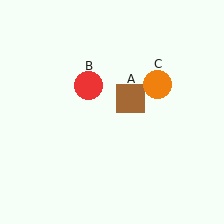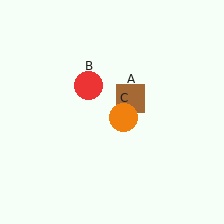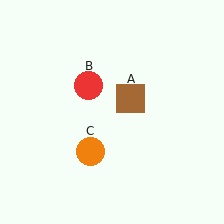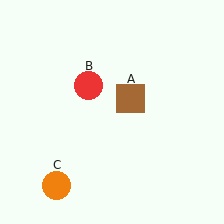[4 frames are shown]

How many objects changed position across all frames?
1 object changed position: orange circle (object C).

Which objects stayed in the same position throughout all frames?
Brown square (object A) and red circle (object B) remained stationary.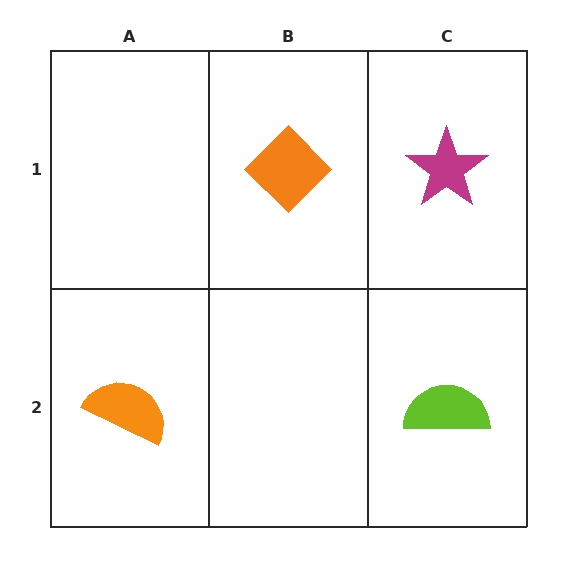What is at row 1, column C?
A magenta star.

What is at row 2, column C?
A lime semicircle.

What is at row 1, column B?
An orange diamond.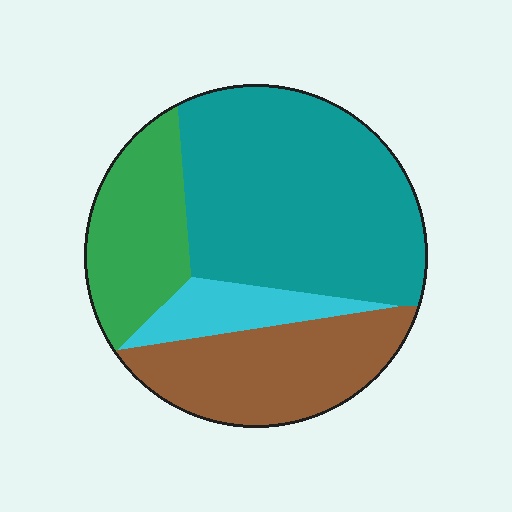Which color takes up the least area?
Cyan, at roughly 10%.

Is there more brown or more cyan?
Brown.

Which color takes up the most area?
Teal, at roughly 45%.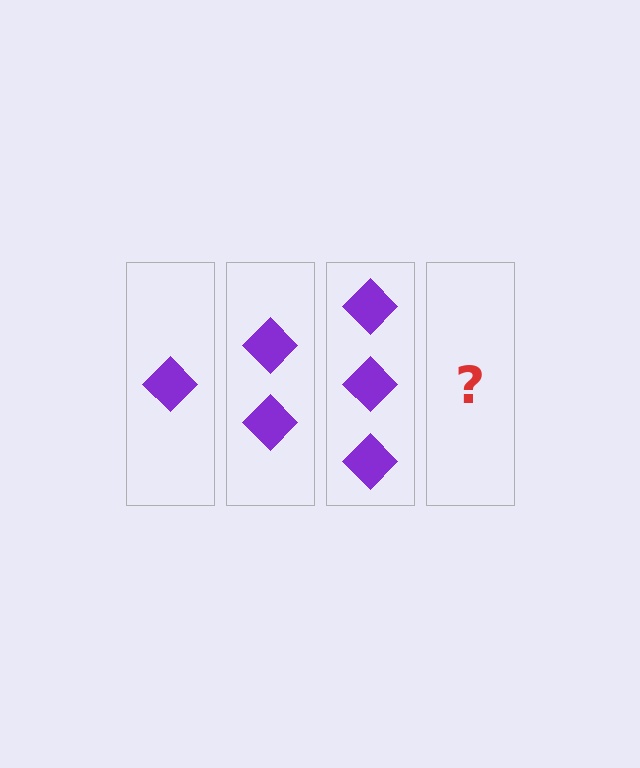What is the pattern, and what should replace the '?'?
The pattern is that each step adds one more diamond. The '?' should be 4 diamonds.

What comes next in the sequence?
The next element should be 4 diamonds.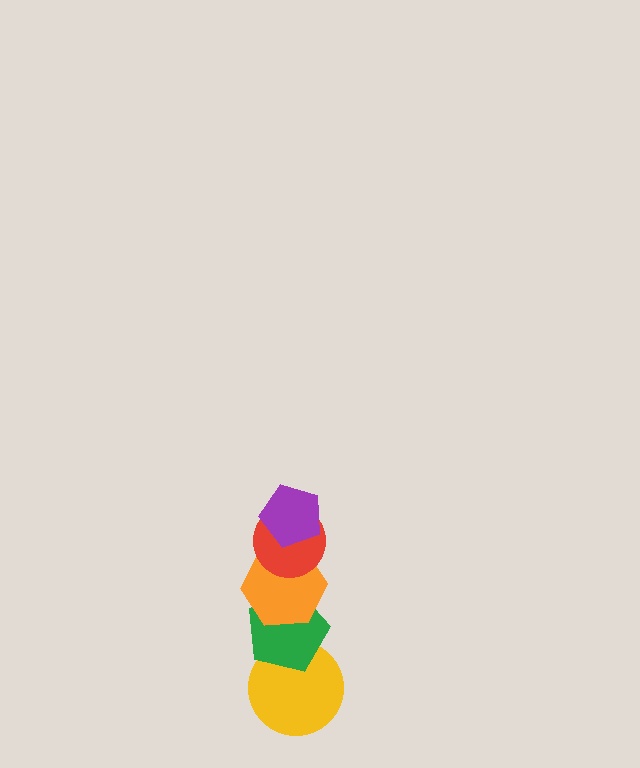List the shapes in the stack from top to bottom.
From top to bottom: the purple pentagon, the red circle, the orange hexagon, the green pentagon, the yellow circle.